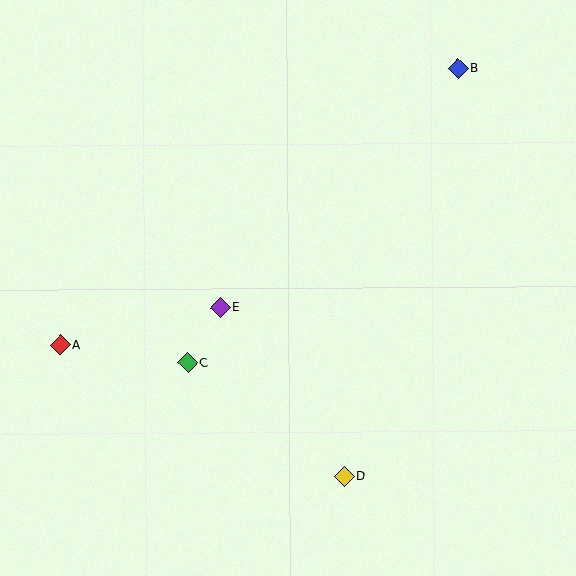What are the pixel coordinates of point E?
Point E is at (221, 308).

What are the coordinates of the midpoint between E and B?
The midpoint between E and B is at (339, 188).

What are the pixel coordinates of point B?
Point B is at (458, 68).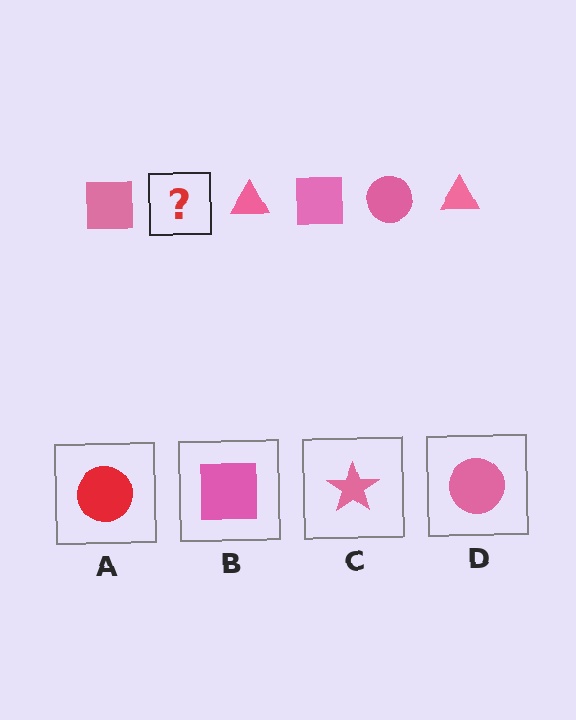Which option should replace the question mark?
Option D.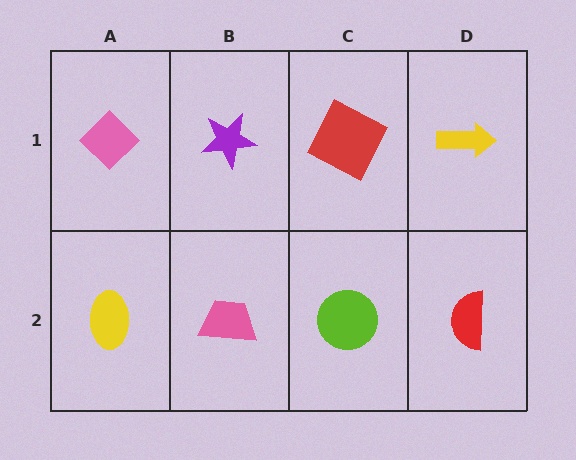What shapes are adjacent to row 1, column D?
A red semicircle (row 2, column D), a red square (row 1, column C).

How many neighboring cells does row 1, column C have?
3.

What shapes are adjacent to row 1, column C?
A lime circle (row 2, column C), a purple star (row 1, column B), a yellow arrow (row 1, column D).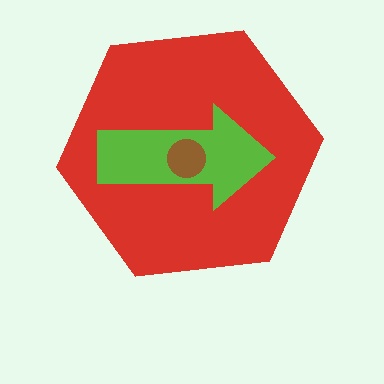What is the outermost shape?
The red hexagon.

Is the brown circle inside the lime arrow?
Yes.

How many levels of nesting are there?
3.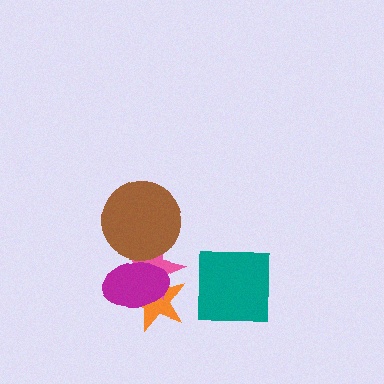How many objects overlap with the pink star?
3 objects overlap with the pink star.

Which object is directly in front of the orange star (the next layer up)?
The pink star is directly in front of the orange star.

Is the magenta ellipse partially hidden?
Yes, it is partially covered by another shape.